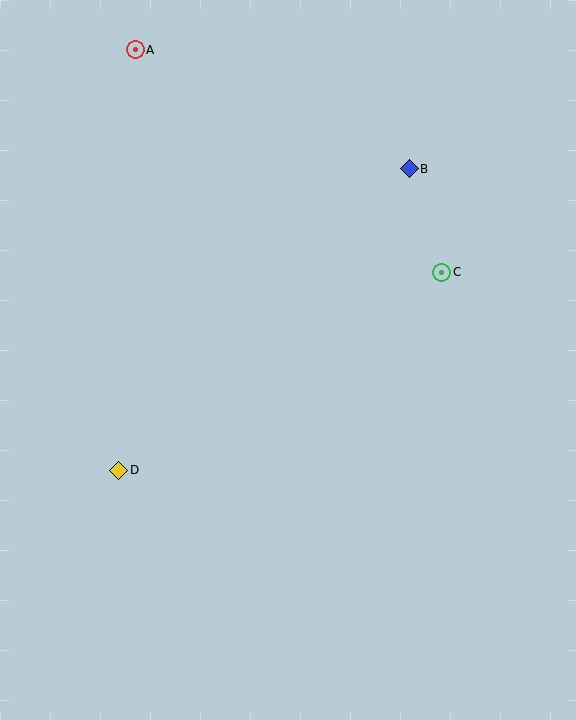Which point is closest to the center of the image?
Point C at (442, 272) is closest to the center.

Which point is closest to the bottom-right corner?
Point C is closest to the bottom-right corner.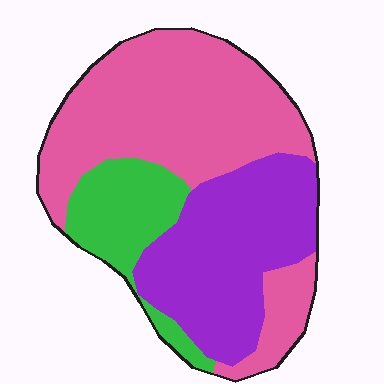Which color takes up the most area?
Pink, at roughly 50%.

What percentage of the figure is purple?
Purple covers about 35% of the figure.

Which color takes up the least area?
Green, at roughly 15%.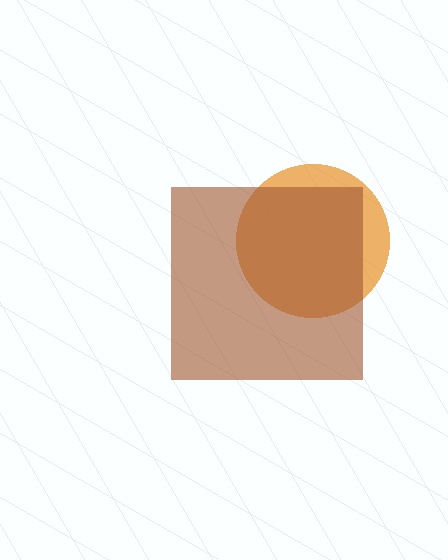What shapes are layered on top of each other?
The layered shapes are: an orange circle, a brown square.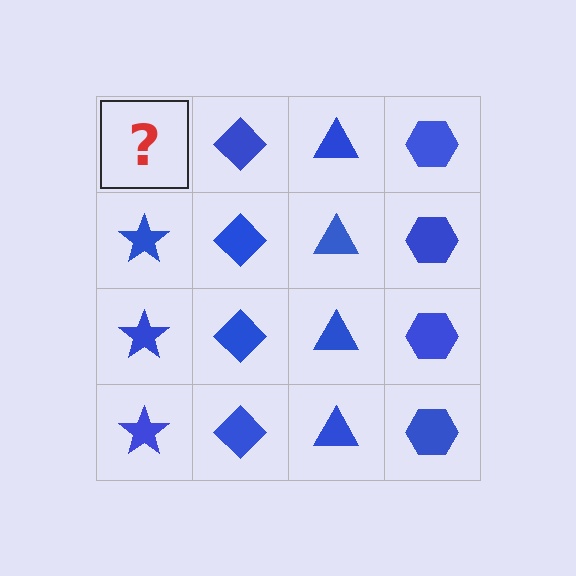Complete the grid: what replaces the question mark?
The question mark should be replaced with a blue star.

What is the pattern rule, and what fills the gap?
The rule is that each column has a consistent shape. The gap should be filled with a blue star.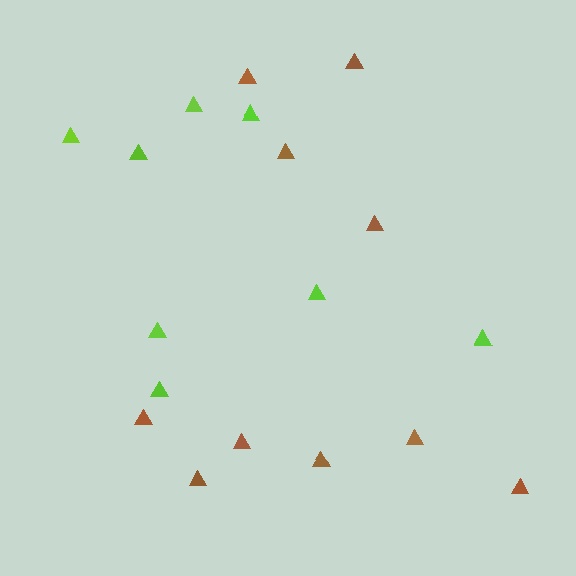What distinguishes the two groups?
There are 2 groups: one group of brown triangles (10) and one group of lime triangles (8).